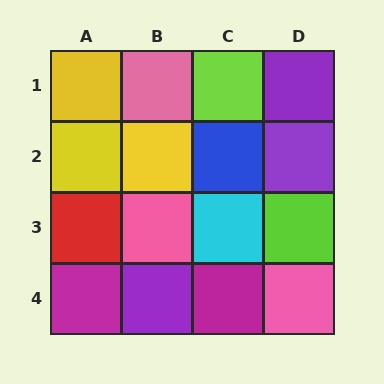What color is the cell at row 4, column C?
Magenta.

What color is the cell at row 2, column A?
Yellow.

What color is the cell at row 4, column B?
Purple.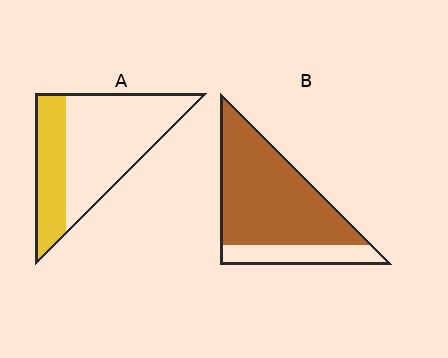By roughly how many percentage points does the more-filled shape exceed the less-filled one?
By roughly 45 percentage points (B over A).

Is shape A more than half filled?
No.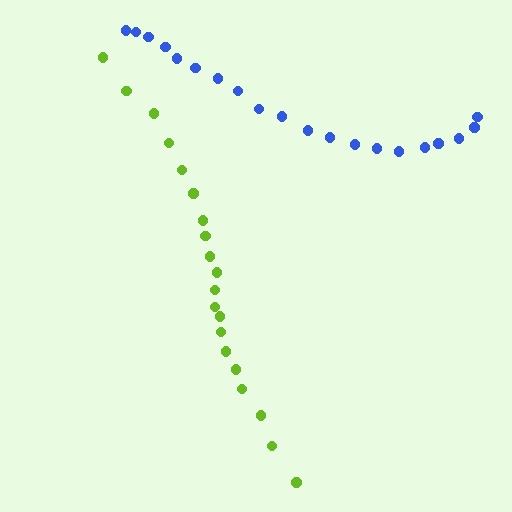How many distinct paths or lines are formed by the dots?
There are 2 distinct paths.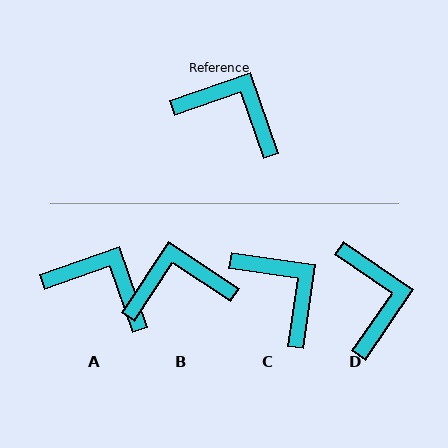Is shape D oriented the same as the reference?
No, it is off by about 54 degrees.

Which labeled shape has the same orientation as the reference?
A.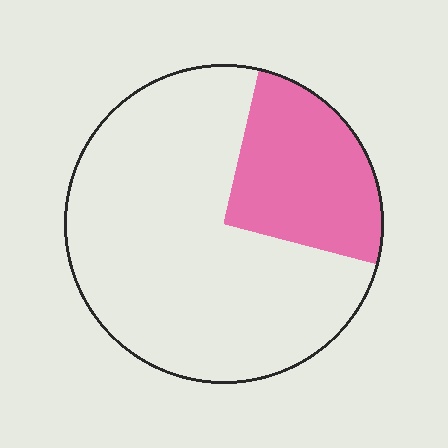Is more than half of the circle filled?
No.